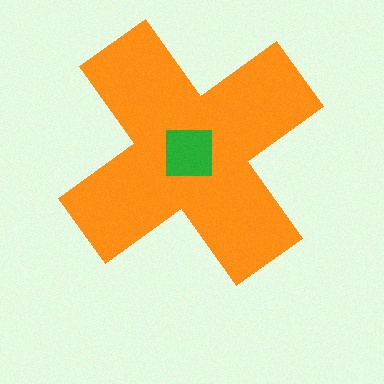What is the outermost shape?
The orange cross.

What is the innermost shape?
The green square.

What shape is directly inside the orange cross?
The green square.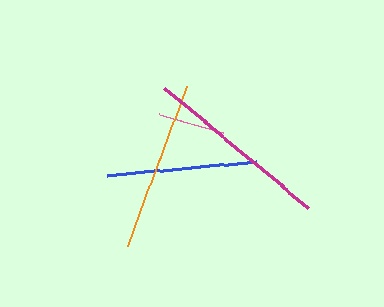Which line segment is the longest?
The magenta line is the longest at approximately 187 pixels.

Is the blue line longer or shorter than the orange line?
The orange line is longer than the blue line.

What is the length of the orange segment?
The orange segment is approximately 171 pixels long.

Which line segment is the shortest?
The pink line is the shortest at approximately 67 pixels.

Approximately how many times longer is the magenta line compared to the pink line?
The magenta line is approximately 2.8 times the length of the pink line.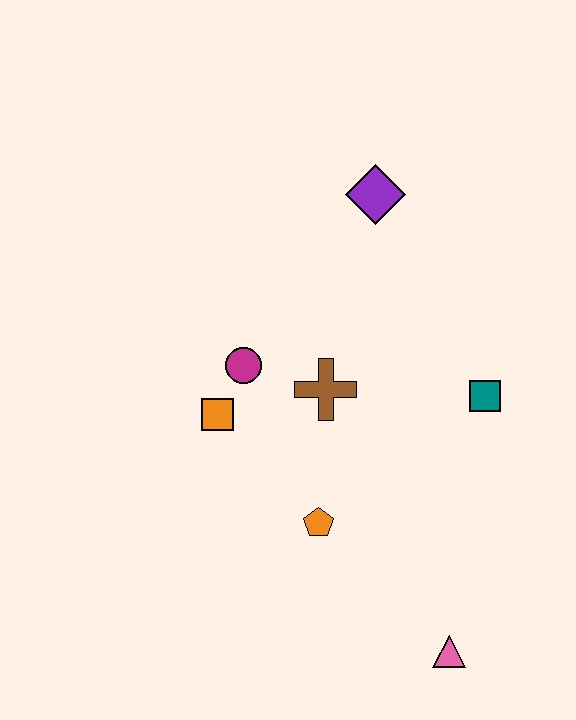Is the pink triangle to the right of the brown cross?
Yes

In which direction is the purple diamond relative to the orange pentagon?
The purple diamond is above the orange pentagon.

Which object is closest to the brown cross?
The magenta circle is closest to the brown cross.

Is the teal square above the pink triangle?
Yes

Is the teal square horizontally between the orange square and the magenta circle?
No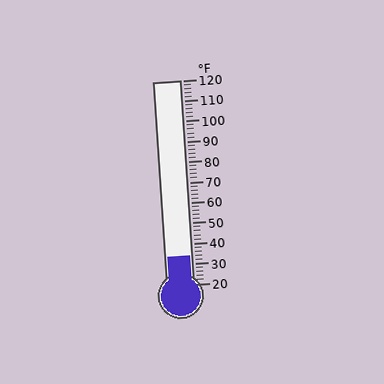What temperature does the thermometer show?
The thermometer shows approximately 34°F.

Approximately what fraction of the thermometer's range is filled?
The thermometer is filled to approximately 15% of its range.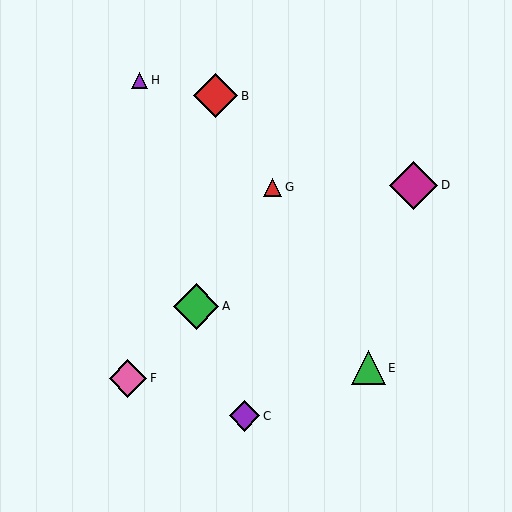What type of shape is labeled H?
Shape H is a purple triangle.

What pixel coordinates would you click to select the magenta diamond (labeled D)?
Click at (414, 185) to select the magenta diamond D.